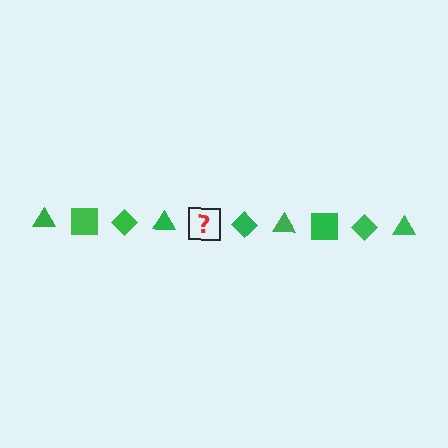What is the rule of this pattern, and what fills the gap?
The rule is that the pattern cycles through triangle, square, diamond shapes in green. The gap should be filled with a green square.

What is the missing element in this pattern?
The missing element is a green square.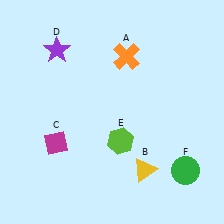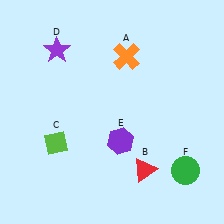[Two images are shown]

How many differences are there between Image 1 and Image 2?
There are 3 differences between the two images.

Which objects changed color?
B changed from yellow to red. C changed from magenta to lime. E changed from lime to purple.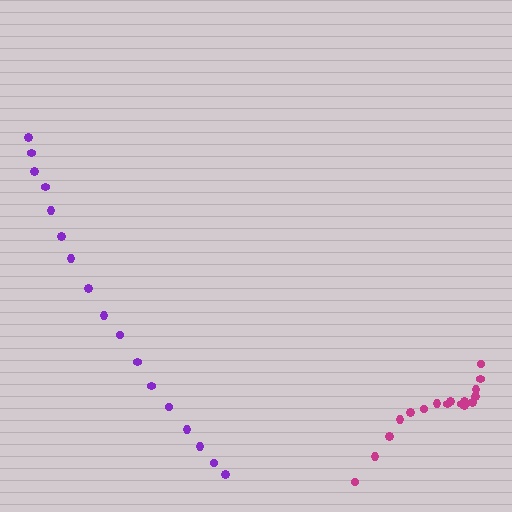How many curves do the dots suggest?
There are 2 distinct paths.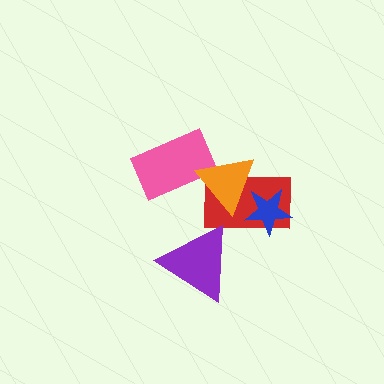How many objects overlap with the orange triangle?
3 objects overlap with the orange triangle.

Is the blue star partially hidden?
Yes, it is partially covered by another shape.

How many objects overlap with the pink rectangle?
1 object overlaps with the pink rectangle.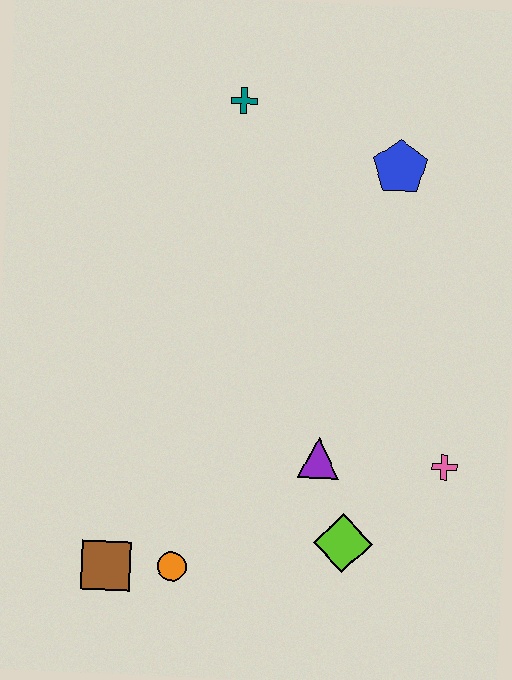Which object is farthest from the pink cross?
The teal cross is farthest from the pink cross.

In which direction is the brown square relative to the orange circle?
The brown square is to the left of the orange circle.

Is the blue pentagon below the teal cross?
Yes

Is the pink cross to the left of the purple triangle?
No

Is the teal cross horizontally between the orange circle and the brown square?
No